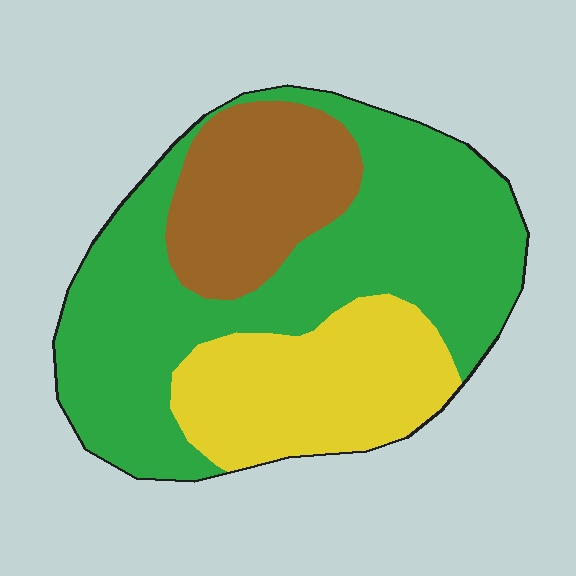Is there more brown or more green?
Green.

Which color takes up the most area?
Green, at roughly 55%.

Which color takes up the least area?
Brown, at roughly 20%.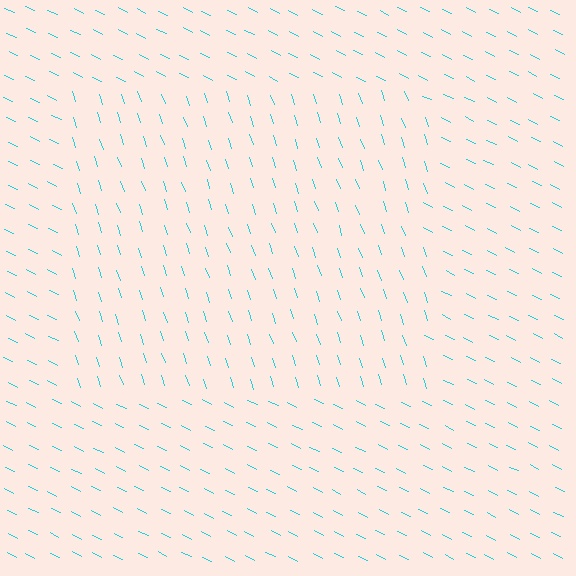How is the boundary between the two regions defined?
The boundary is defined purely by a change in line orientation (approximately 45 degrees difference). All lines are the same color and thickness.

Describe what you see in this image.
The image is filled with small cyan line segments. A rectangle region in the image has lines oriented differently from the surrounding lines, creating a visible texture boundary.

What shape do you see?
I see a rectangle.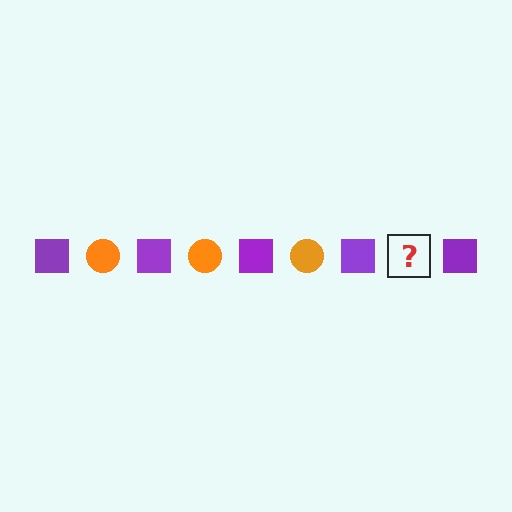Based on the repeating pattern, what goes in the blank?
The blank should be an orange circle.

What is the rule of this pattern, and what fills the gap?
The rule is that the pattern alternates between purple square and orange circle. The gap should be filled with an orange circle.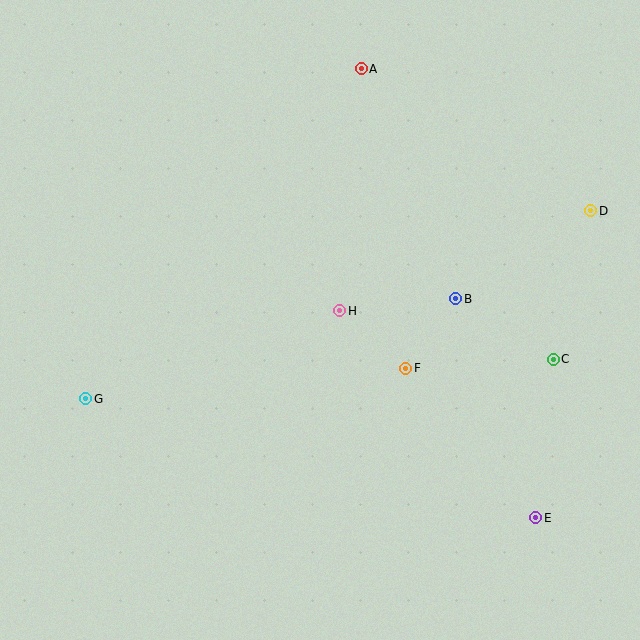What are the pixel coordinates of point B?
Point B is at (456, 299).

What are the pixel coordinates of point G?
Point G is at (86, 399).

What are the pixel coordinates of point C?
Point C is at (553, 359).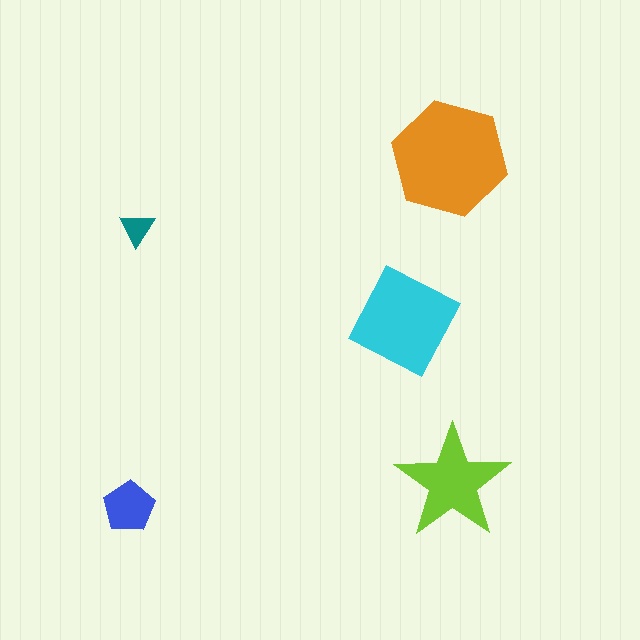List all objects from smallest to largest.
The teal triangle, the blue pentagon, the lime star, the cyan square, the orange hexagon.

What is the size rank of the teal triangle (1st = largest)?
5th.